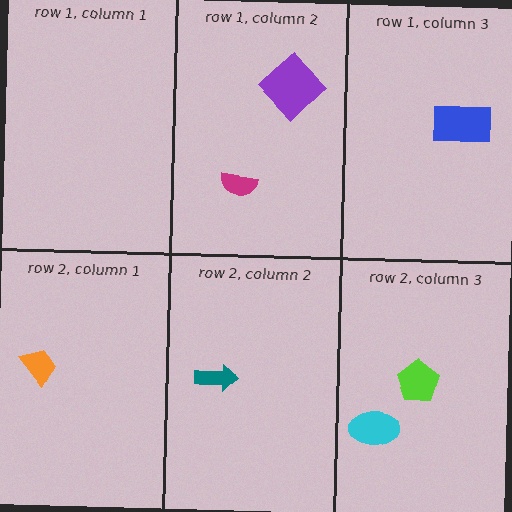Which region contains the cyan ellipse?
The row 2, column 3 region.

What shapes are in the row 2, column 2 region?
The teal arrow.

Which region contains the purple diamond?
The row 1, column 2 region.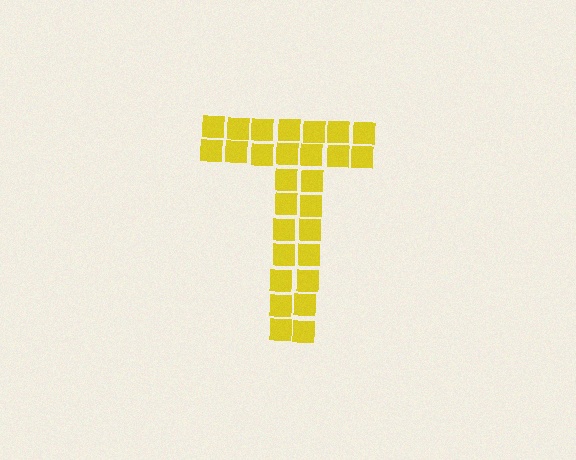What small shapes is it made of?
It is made of small squares.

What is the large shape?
The large shape is the letter T.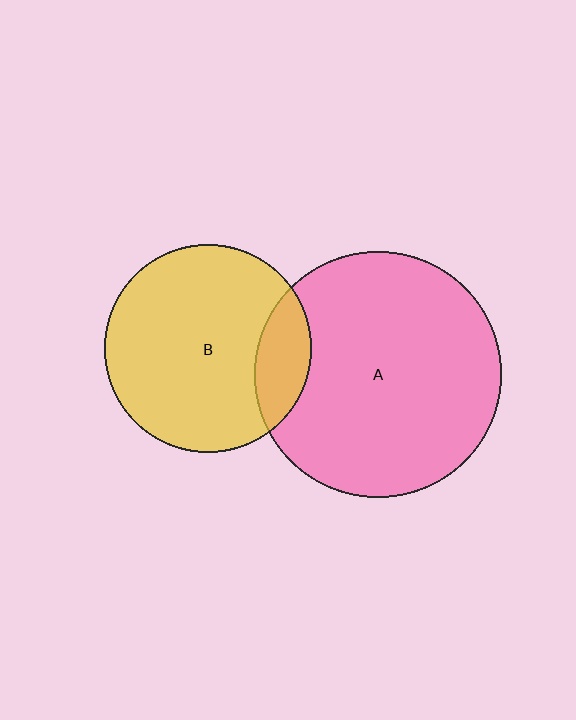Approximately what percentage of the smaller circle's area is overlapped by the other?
Approximately 15%.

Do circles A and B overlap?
Yes.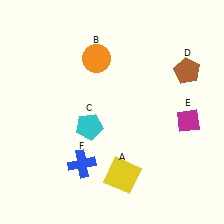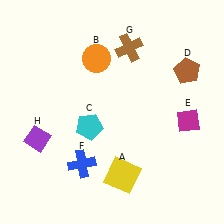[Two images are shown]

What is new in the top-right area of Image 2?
A brown cross (G) was added in the top-right area of Image 2.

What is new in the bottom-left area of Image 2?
A purple diamond (H) was added in the bottom-left area of Image 2.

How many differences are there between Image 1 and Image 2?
There are 2 differences between the two images.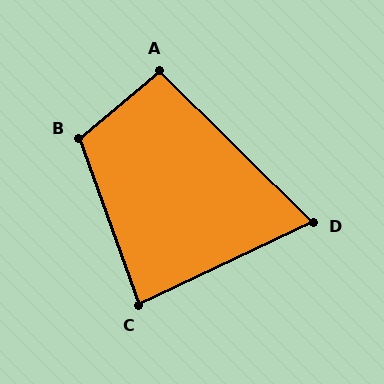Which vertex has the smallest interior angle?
D, at approximately 70 degrees.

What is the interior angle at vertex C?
Approximately 84 degrees (acute).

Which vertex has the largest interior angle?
B, at approximately 110 degrees.